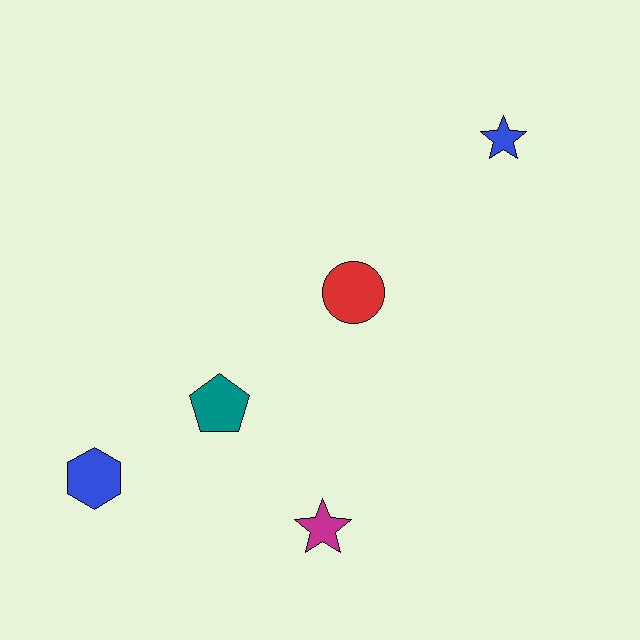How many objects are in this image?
There are 5 objects.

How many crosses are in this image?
There are no crosses.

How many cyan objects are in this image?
There are no cyan objects.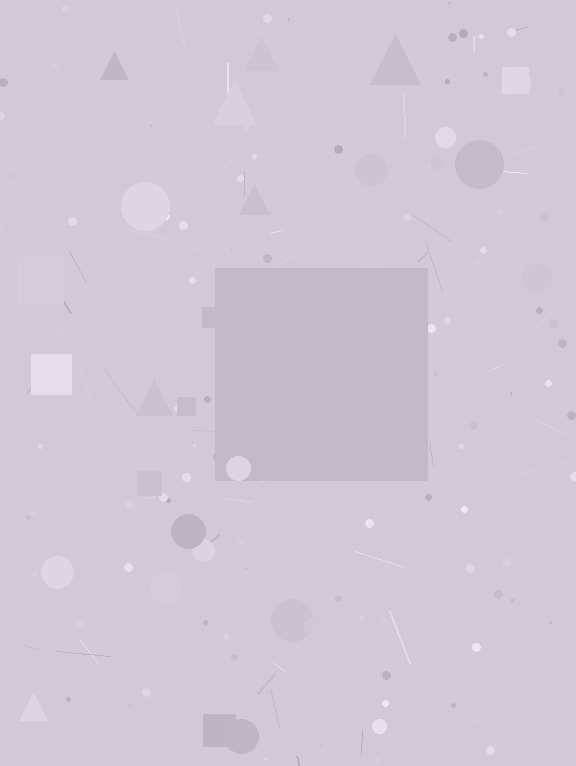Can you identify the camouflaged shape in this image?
The camouflaged shape is a square.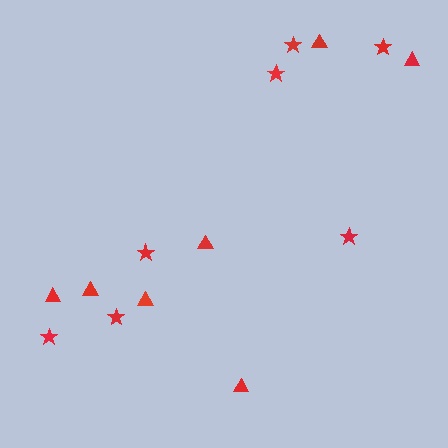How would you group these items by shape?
There are 2 groups: one group of triangles (7) and one group of stars (7).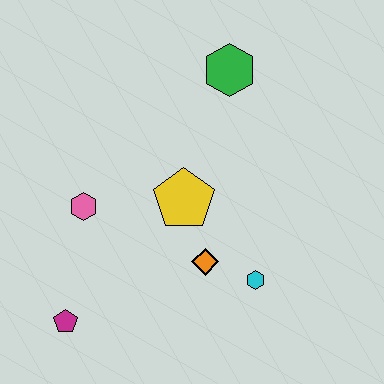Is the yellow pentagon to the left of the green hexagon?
Yes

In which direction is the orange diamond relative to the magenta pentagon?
The orange diamond is to the right of the magenta pentagon.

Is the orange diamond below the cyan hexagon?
No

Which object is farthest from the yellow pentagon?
The magenta pentagon is farthest from the yellow pentagon.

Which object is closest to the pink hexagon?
The yellow pentagon is closest to the pink hexagon.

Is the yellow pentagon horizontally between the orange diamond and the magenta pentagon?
Yes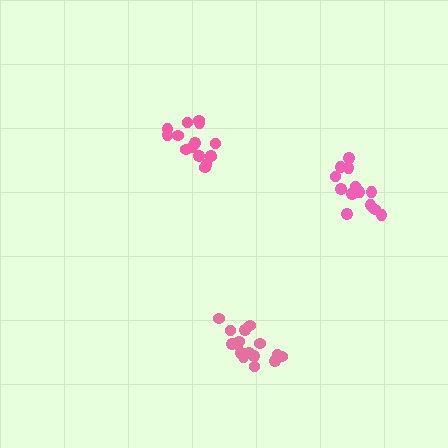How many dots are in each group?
Group 1: 15 dots, Group 2: 16 dots, Group 3: 14 dots (45 total).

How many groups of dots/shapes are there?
There are 3 groups.